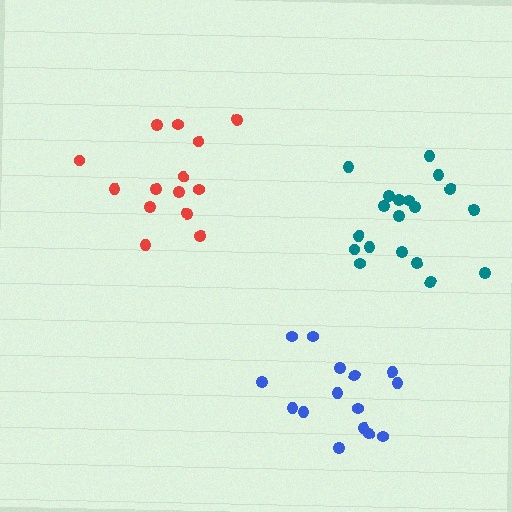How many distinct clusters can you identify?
There are 3 distinct clusters.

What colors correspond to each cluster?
The clusters are colored: red, blue, teal.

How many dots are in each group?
Group 1: 14 dots, Group 2: 15 dots, Group 3: 19 dots (48 total).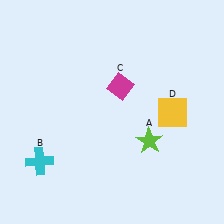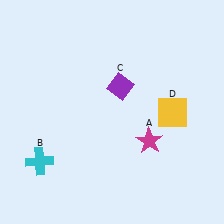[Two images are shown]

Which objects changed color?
A changed from lime to magenta. C changed from magenta to purple.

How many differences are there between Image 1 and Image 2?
There are 2 differences between the two images.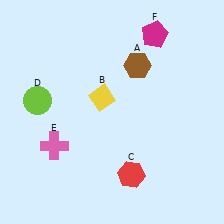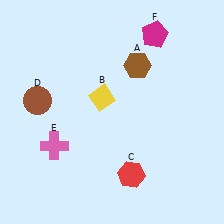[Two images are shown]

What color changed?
The circle (D) changed from lime in Image 1 to brown in Image 2.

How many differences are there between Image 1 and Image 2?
There is 1 difference between the two images.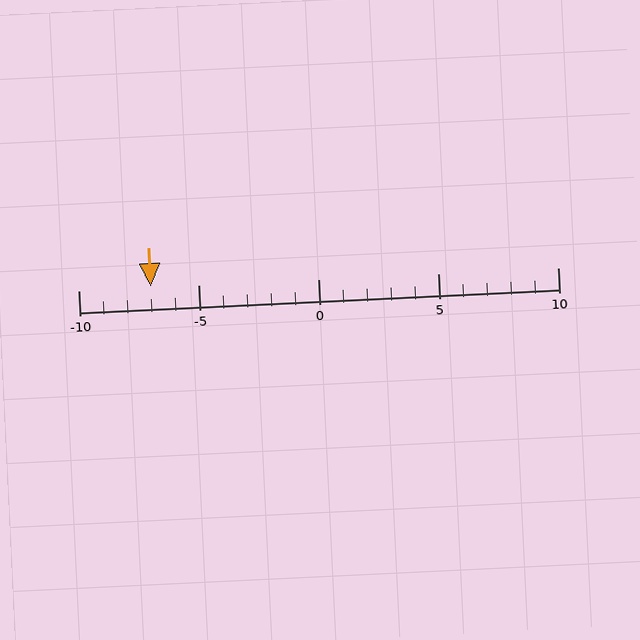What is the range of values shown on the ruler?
The ruler shows values from -10 to 10.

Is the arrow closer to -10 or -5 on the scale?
The arrow is closer to -5.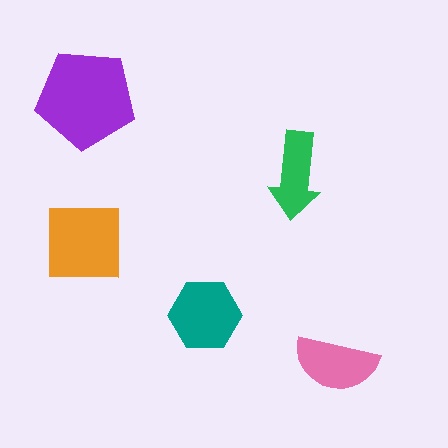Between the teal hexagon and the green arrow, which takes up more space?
The teal hexagon.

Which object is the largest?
The purple pentagon.